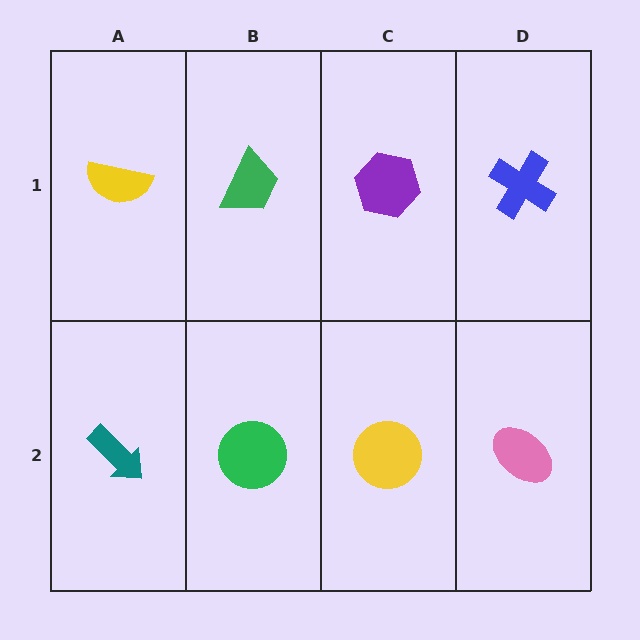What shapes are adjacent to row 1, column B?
A green circle (row 2, column B), a yellow semicircle (row 1, column A), a purple hexagon (row 1, column C).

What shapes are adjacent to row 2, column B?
A green trapezoid (row 1, column B), a teal arrow (row 2, column A), a yellow circle (row 2, column C).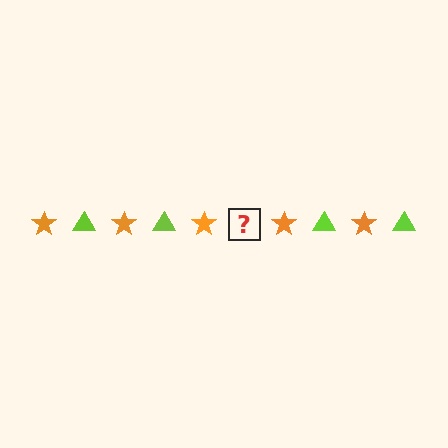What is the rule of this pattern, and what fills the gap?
The rule is that the pattern alternates between orange star and lime triangle. The gap should be filled with a lime triangle.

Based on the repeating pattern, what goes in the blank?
The blank should be a lime triangle.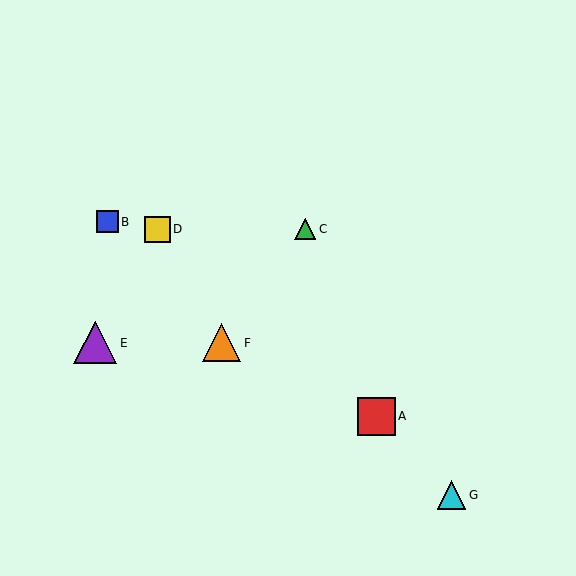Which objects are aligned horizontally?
Objects E, F are aligned horizontally.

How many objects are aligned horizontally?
2 objects (E, F) are aligned horizontally.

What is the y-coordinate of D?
Object D is at y≈229.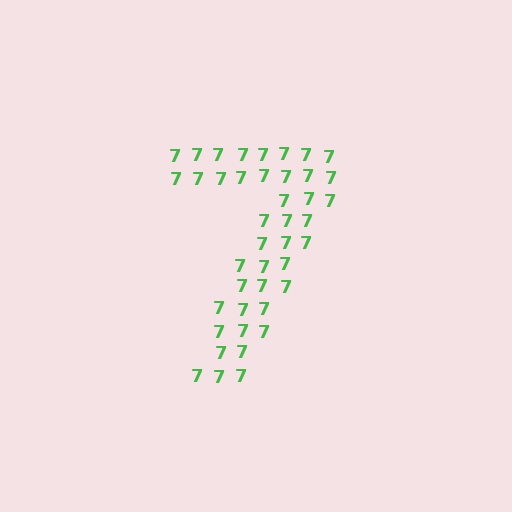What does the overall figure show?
The overall figure shows the digit 7.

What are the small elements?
The small elements are digit 7's.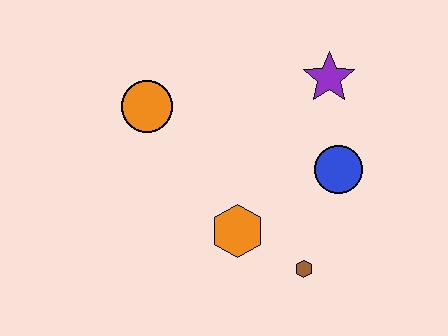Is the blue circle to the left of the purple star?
No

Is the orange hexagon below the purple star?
Yes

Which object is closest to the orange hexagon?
The brown hexagon is closest to the orange hexagon.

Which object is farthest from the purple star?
The brown hexagon is farthest from the purple star.